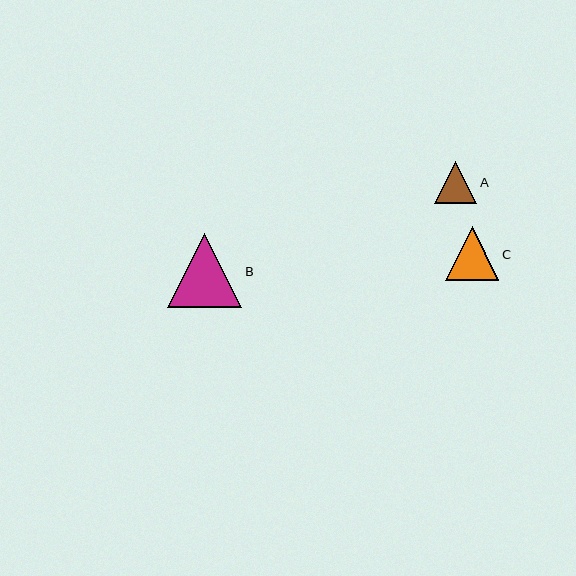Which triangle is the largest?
Triangle B is the largest with a size of approximately 74 pixels.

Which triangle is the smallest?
Triangle A is the smallest with a size of approximately 42 pixels.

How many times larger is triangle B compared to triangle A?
Triangle B is approximately 1.8 times the size of triangle A.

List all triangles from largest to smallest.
From largest to smallest: B, C, A.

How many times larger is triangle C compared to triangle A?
Triangle C is approximately 1.3 times the size of triangle A.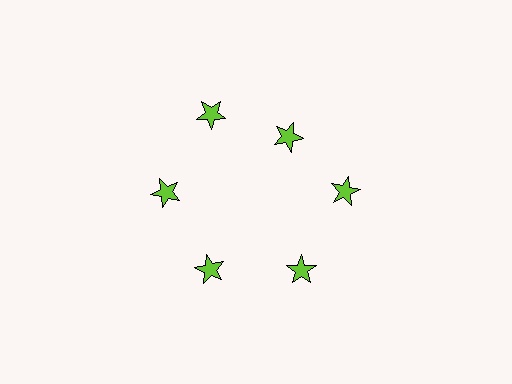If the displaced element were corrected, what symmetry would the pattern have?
It would have 6-fold rotational symmetry — the pattern would map onto itself every 60 degrees.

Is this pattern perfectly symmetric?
No. The 6 lime stars are arranged in a ring, but one element near the 1 o'clock position is pulled inward toward the center, breaking the 6-fold rotational symmetry.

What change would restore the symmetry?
The symmetry would be restored by moving it outward, back onto the ring so that all 6 stars sit at equal angles and equal distance from the center.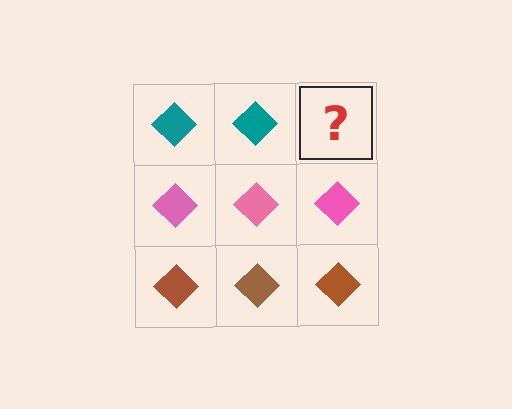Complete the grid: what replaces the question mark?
The question mark should be replaced with a teal diamond.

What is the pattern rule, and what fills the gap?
The rule is that each row has a consistent color. The gap should be filled with a teal diamond.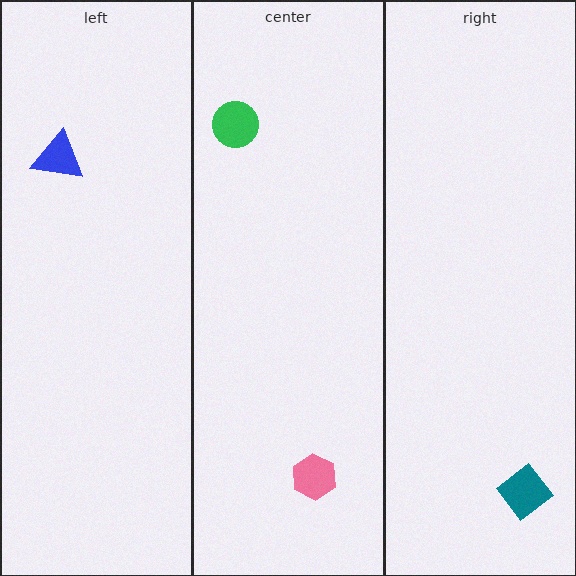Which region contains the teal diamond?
The right region.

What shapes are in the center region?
The green circle, the pink hexagon.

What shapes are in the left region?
The blue triangle.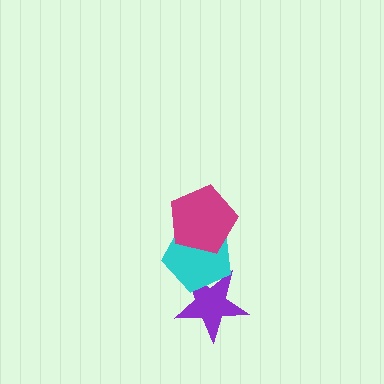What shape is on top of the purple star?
The cyan pentagon is on top of the purple star.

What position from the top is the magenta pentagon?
The magenta pentagon is 1st from the top.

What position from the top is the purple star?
The purple star is 3rd from the top.